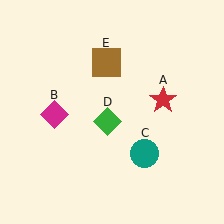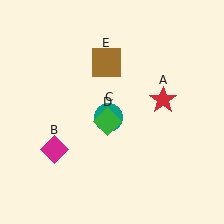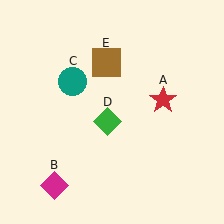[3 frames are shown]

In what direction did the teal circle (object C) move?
The teal circle (object C) moved up and to the left.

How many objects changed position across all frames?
2 objects changed position: magenta diamond (object B), teal circle (object C).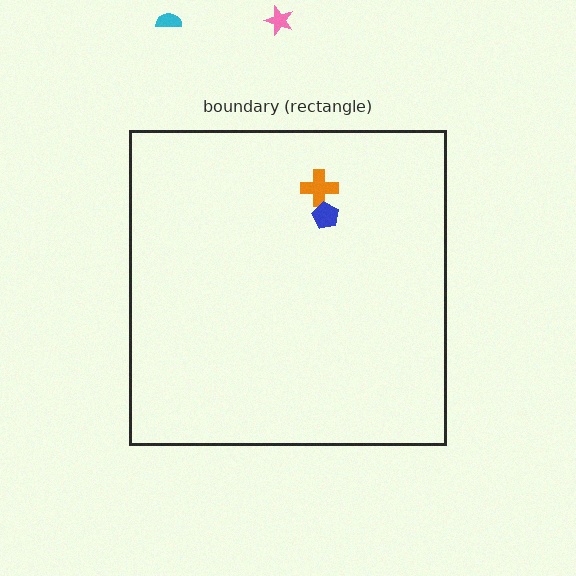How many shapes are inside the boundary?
2 inside, 2 outside.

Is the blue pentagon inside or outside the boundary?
Inside.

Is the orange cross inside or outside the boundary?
Inside.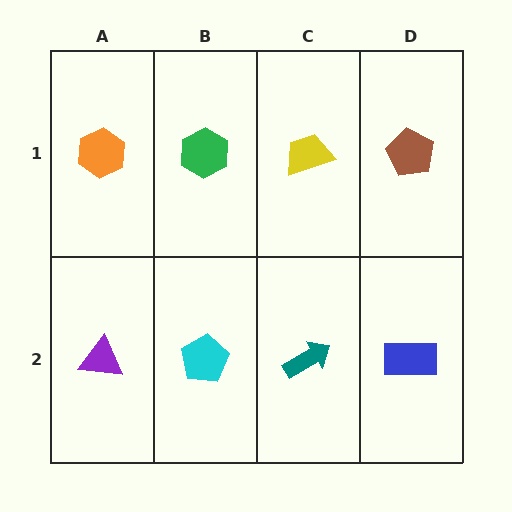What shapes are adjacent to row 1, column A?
A purple triangle (row 2, column A), a green hexagon (row 1, column B).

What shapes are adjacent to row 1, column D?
A blue rectangle (row 2, column D), a yellow trapezoid (row 1, column C).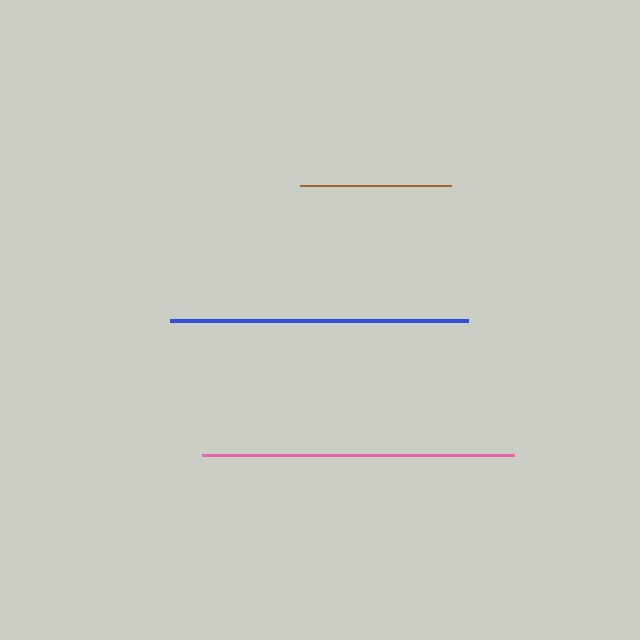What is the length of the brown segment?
The brown segment is approximately 150 pixels long.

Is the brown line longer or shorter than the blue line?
The blue line is longer than the brown line.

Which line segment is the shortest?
The brown line is the shortest at approximately 150 pixels.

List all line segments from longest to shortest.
From longest to shortest: pink, blue, brown.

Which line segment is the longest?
The pink line is the longest at approximately 312 pixels.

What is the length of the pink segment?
The pink segment is approximately 312 pixels long.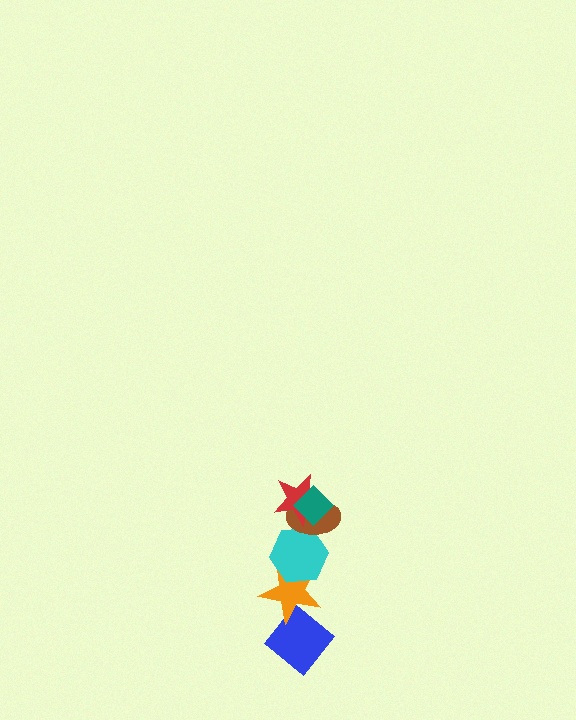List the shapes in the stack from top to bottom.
From top to bottom: the teal diamond, the red star, the brown ellipse, the cyan hexagon, the orange star, the blue diamond.